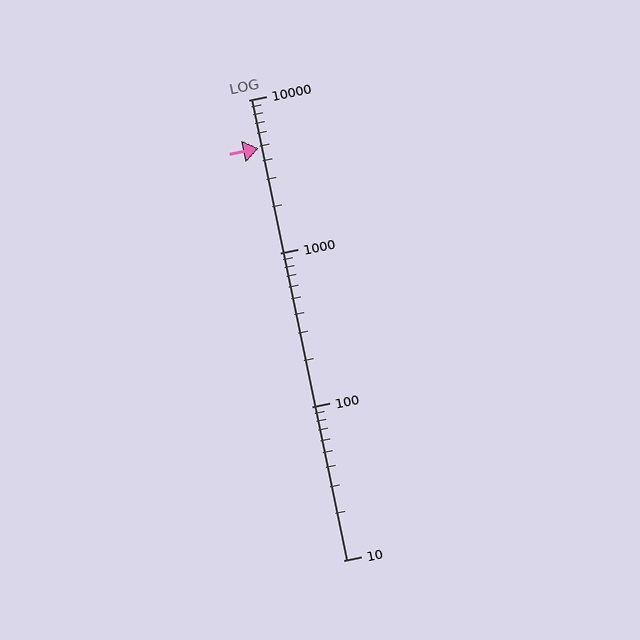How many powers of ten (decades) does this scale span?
The scale spans 3 decades, from 10 to 10000.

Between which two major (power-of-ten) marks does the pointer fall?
The pointer is between 1000 and 10000.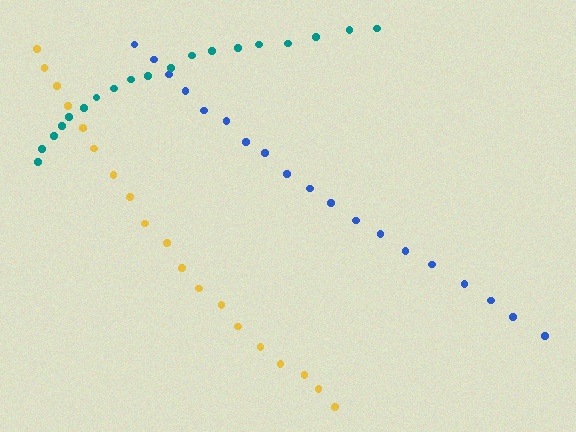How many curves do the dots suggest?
There are 3 distinct paths.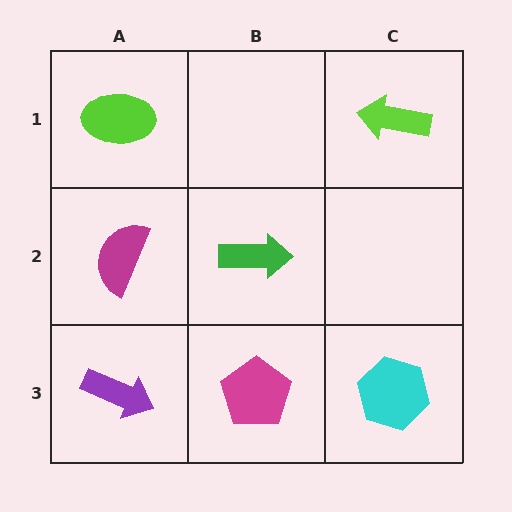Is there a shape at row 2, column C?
No, that cell is empty.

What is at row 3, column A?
A purple arrow.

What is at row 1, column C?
A lime arrow.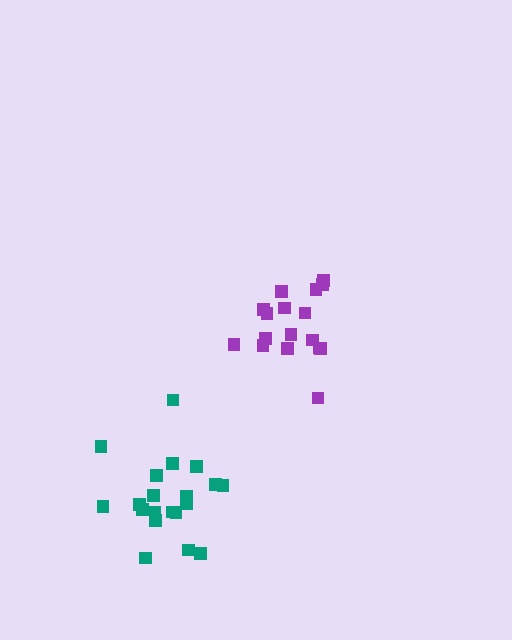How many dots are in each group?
Group 1: 17 dots, Group 2: 20 dots (37 total).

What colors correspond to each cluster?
The clusters are colored: purple, teal.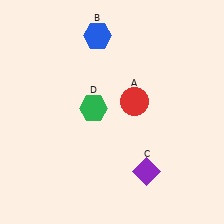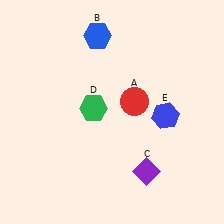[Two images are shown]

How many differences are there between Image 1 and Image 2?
There is 1 difference between the two images.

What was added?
A blue hexagon (E) was added in Image 2.